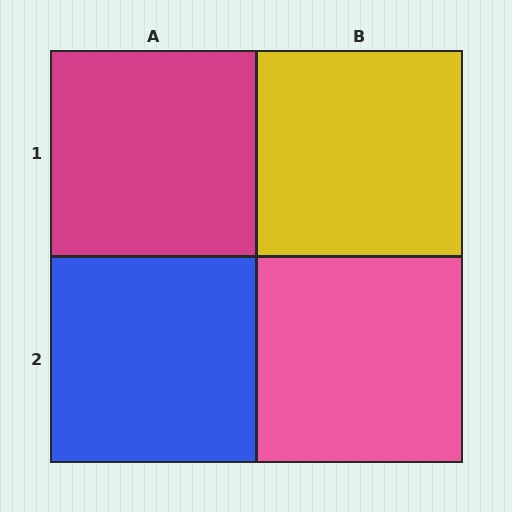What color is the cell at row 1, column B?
Yellow.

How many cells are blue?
1 cell is blue.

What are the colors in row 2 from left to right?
Blue, pink.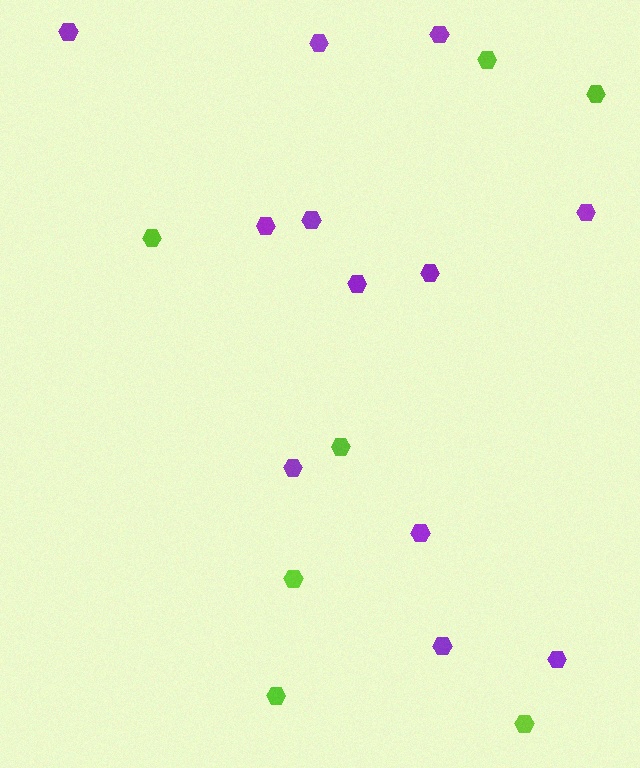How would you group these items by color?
There are 2 groups: one group of lime hexagons (7) and one group of purple hexagons (12).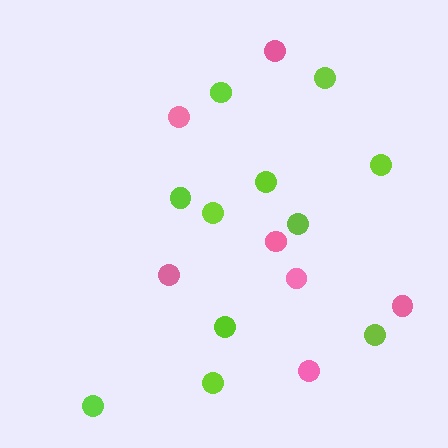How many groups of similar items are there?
There are 2 groups: one group of pink circles (7) and one group of lime circles (11).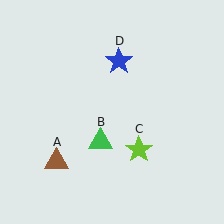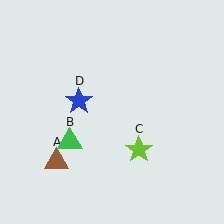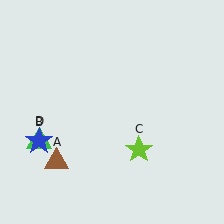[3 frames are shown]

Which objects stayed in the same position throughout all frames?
Brown triangle (object A) and lime star (object C) remained stationary.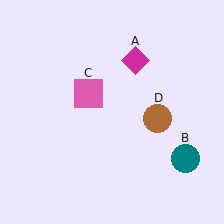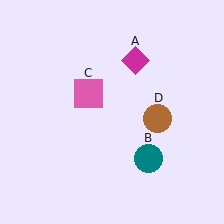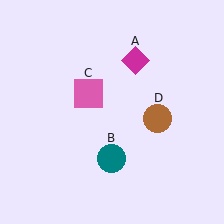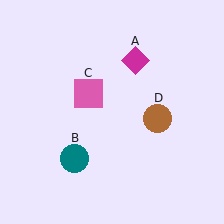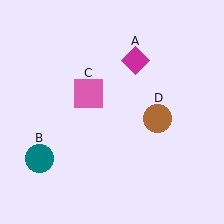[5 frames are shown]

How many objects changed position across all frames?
1 object changed position: teal circle (object B).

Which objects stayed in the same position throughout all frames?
Magenta diamond (object A) and pink square (object C) and brown circle (object D) remained stationary.